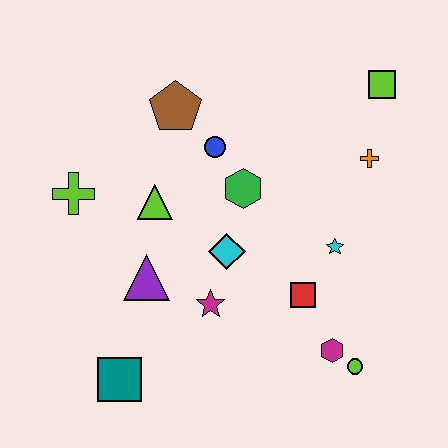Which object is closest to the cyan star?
The red square is closest to the cyan star.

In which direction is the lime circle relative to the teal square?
The lime circle is to the right of the teal square.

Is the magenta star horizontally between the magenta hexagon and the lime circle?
No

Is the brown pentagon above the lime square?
No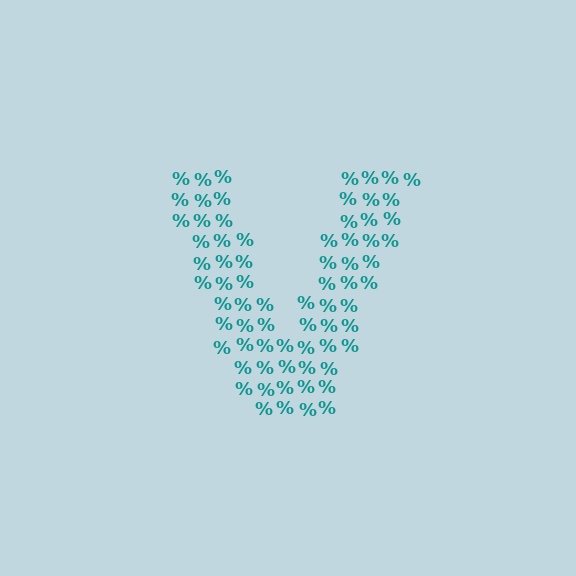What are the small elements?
The small elements are percent signs.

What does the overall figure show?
The overall figure shows the letter V.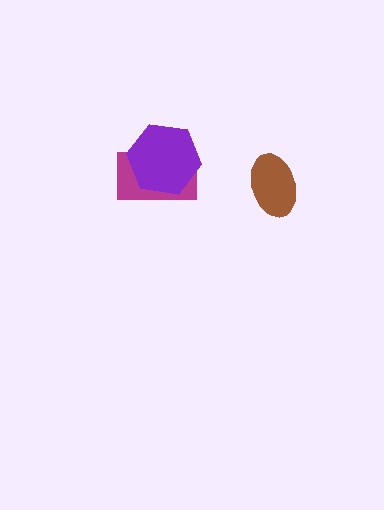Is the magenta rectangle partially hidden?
Yes, it is partially covered by another shape.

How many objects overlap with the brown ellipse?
0 objects overlap with the brown ellipse.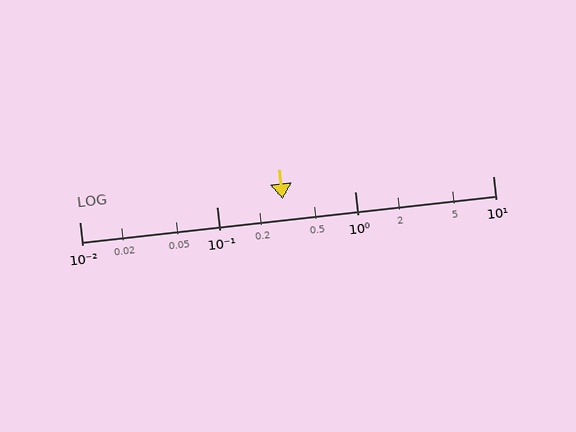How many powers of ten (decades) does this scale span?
The scale spans 3 decades, from 0.01 to 10.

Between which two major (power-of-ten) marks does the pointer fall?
The pointer is between 0.1 and 1.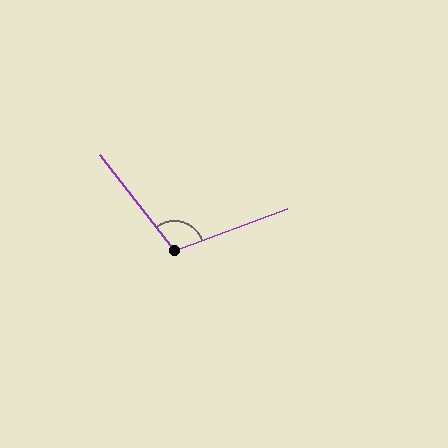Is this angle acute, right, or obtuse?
It is obtuse.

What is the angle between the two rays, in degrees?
Approximately 108 degrees.